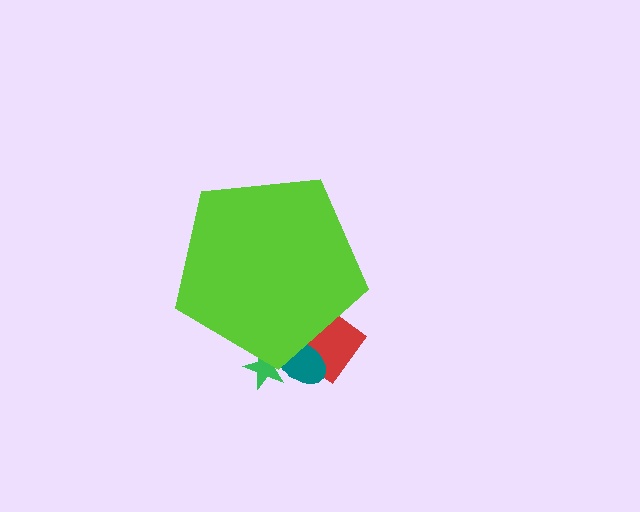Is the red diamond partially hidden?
Yes, the red diamond is partially hidden behind the lime pentagon.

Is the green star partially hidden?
Yes, the green star is partially hidden behind the lime pentagon.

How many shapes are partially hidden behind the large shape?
3 shapes are partially hidden.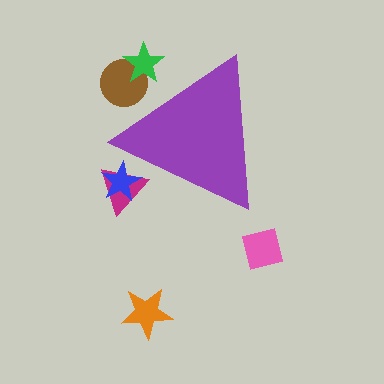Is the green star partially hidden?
Yes, the green star is partially hidden behind the purple triangle.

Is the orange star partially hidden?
No, the orange star is fully visible.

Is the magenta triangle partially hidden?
Yes, the magenta triangle is partially hidden behind the purple triangle.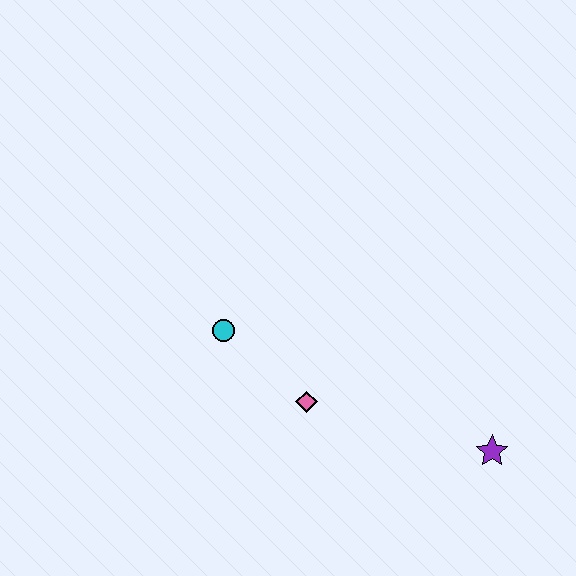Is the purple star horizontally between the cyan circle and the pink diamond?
No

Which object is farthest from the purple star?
The cyan circle is farthest from the purple star.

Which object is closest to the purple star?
The pink diamond is closest to the purple star.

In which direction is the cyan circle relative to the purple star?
The cyan circle is to the left of the purple star.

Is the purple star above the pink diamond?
No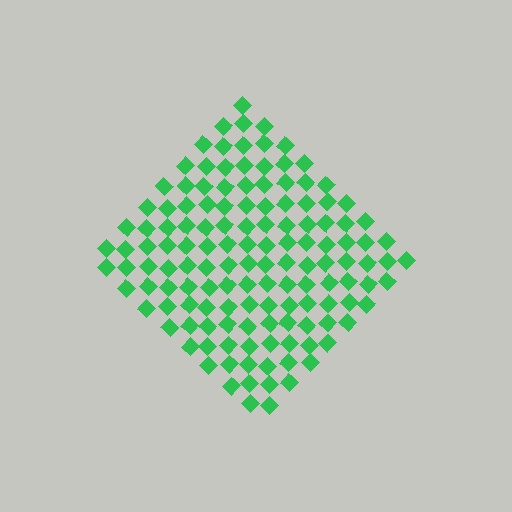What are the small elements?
The small elements are diamonds.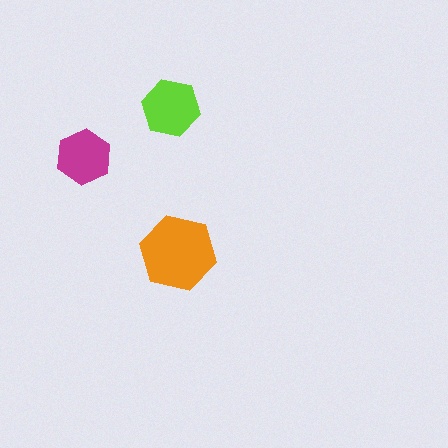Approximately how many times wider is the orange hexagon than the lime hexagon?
About 1.5 times wider.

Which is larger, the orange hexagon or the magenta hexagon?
The orange one.